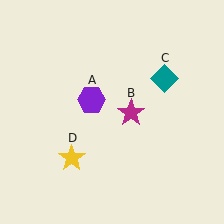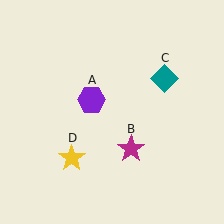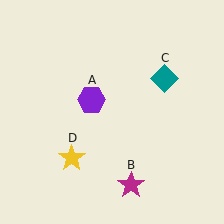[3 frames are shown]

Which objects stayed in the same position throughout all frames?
Purple hexagon (object A) and teal diamond (object C) and yellow star (object D) remained stationary.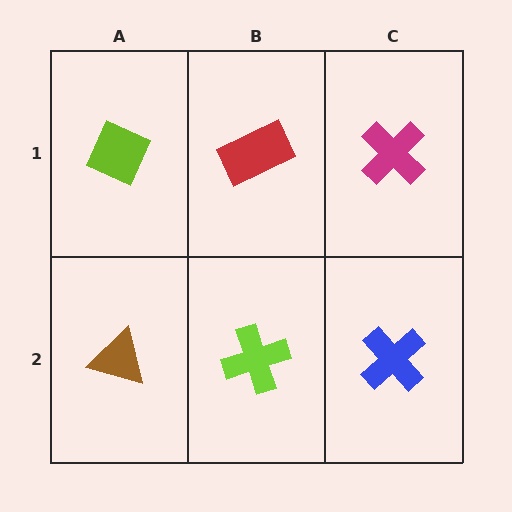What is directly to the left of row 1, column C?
A red rectangle.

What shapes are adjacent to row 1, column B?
A lime cross (row 2, column B), a lime diamond (row 1, column A), a magenta cross (row 1, column C).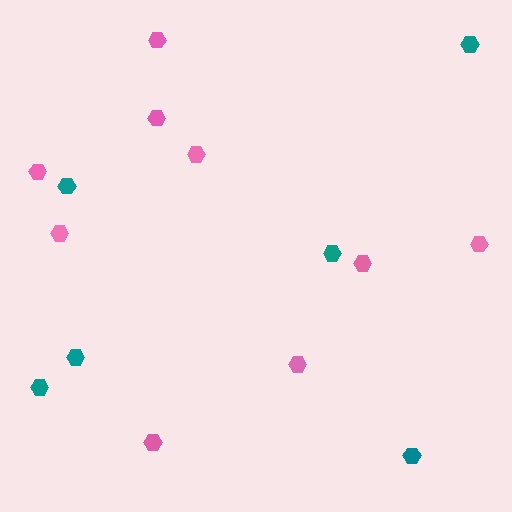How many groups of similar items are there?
There are 2 groups: one group of teal hexagons (6) and one group of pink hexagons (9).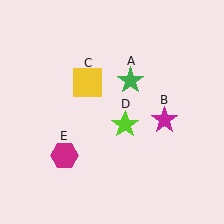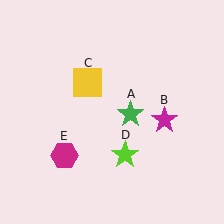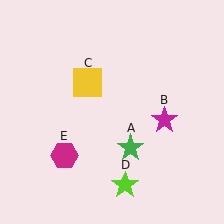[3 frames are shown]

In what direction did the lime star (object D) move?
The lime star (object D) moved down.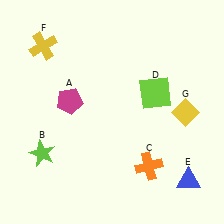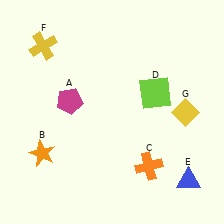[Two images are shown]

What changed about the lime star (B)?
In Image 1, B is lime. In Image 2, it changed to orange.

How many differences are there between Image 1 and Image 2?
There is 1 difference between the two images.